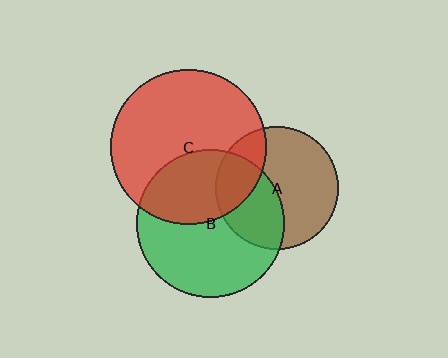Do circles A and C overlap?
Yes.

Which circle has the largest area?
Circle C (red).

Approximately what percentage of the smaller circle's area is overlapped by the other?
Approximately 25%.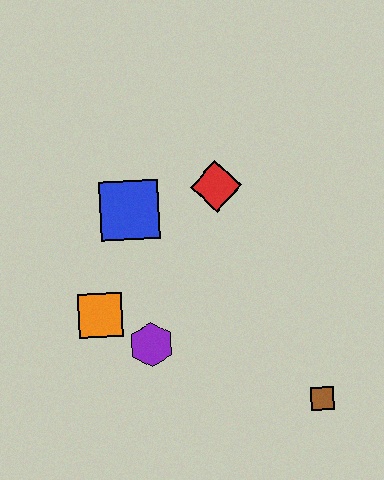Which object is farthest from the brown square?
The blue square is farthest from the brown square.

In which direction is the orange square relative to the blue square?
The orange square is below the blue square.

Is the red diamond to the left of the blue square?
No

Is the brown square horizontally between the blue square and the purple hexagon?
No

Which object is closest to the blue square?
The red diamond is closest to the blue square.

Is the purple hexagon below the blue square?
Yes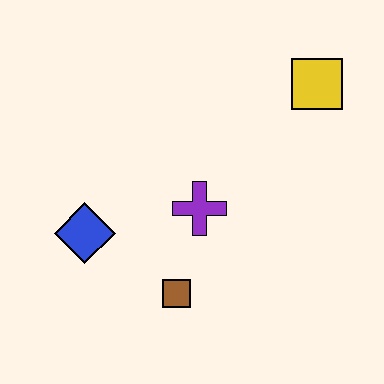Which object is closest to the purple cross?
The brown square is closest to the purple cross.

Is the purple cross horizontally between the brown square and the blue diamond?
No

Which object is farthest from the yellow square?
The blue diamond is farthest from the yellow square.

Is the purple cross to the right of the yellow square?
No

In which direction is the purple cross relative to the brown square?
The purple cross is above the brown square.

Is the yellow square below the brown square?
No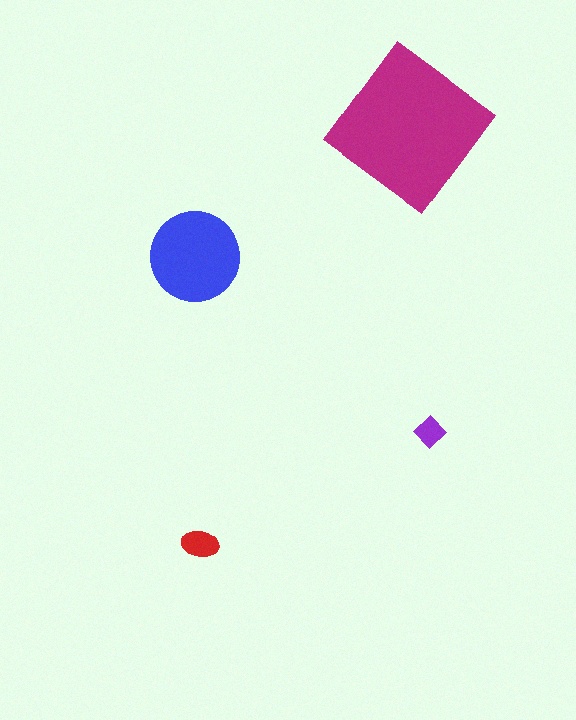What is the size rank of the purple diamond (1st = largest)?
4th.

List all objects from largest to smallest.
The magenta diamond, the blue circle, the red ellipse, the purple diamond.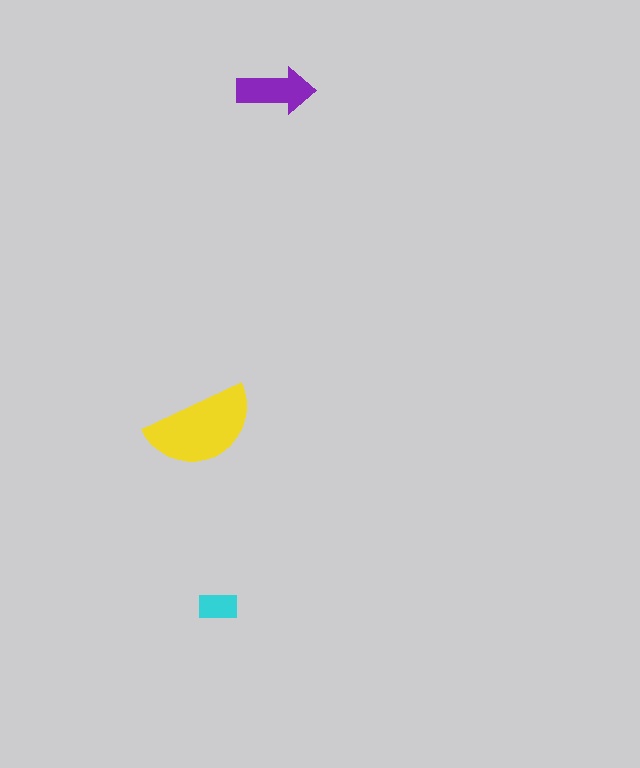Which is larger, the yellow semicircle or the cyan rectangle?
The yellow semicircle.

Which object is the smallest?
The cyan rectangle.